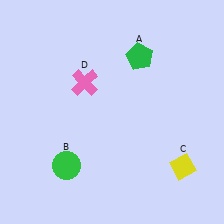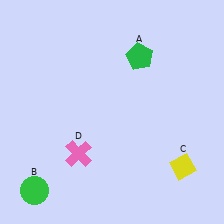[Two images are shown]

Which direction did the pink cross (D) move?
The pink cross (D) moved down.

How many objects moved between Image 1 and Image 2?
2 objects moved between the two images.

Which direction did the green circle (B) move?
The green circle (B) moved left.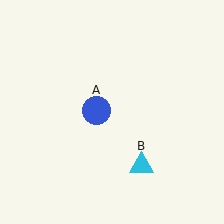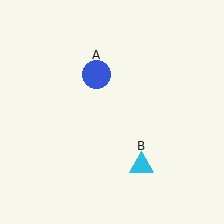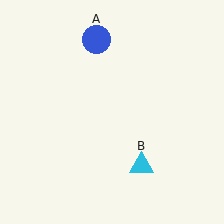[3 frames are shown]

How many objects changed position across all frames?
1 object changed position: blue circle (object A).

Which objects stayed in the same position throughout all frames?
Cyan triangle (object B) remained stationary.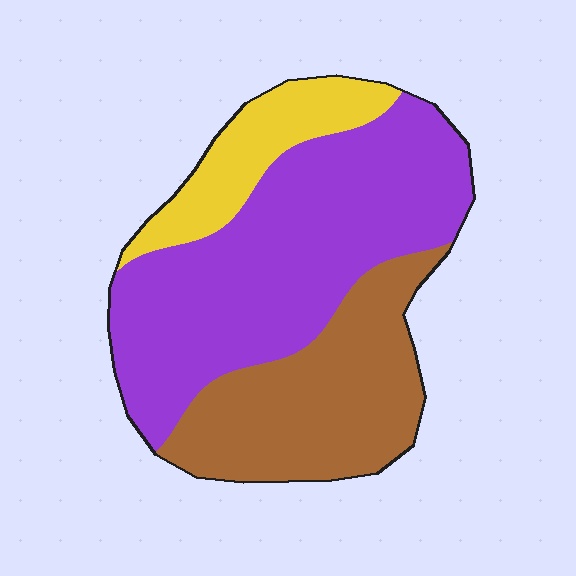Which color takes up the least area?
Yellow, at roughly 15%.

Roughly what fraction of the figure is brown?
Brown takes up between a sixth and a third of the figure.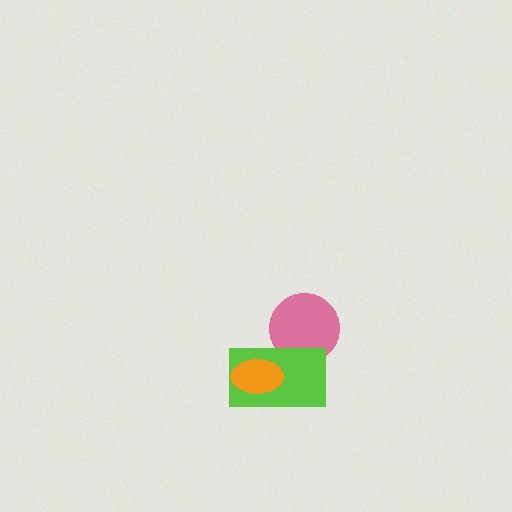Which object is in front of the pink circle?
The lime rectangle is in front of the pink circle.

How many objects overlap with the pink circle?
1 object overlaps with the pink circle.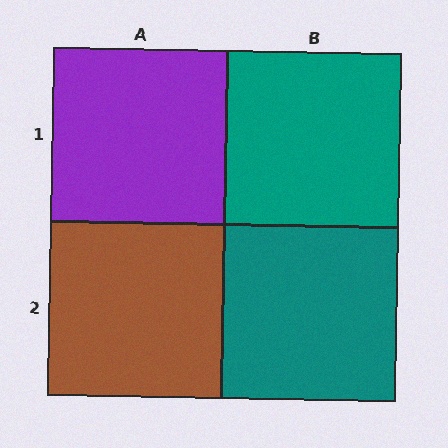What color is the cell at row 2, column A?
Brown.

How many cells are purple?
1 cell is purple.